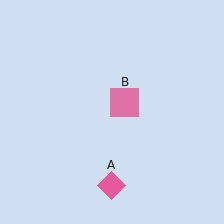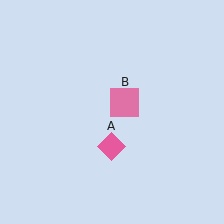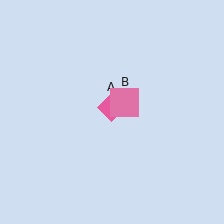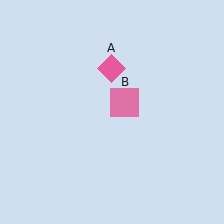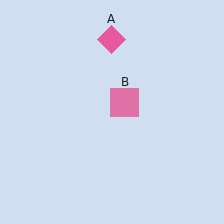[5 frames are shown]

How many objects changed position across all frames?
1 object changed position: pink diamond (object A).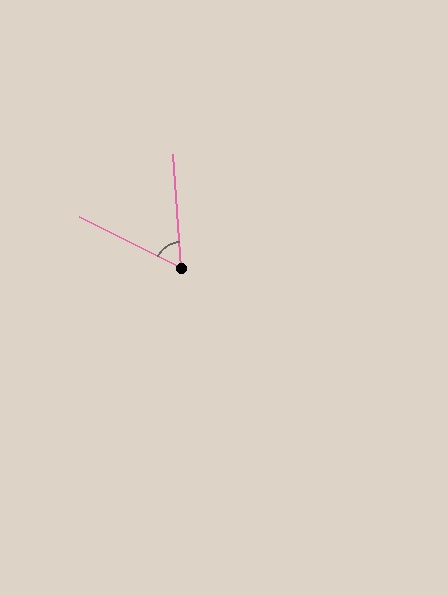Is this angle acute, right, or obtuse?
It is acute.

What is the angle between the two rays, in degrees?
Approximately 60 degrees.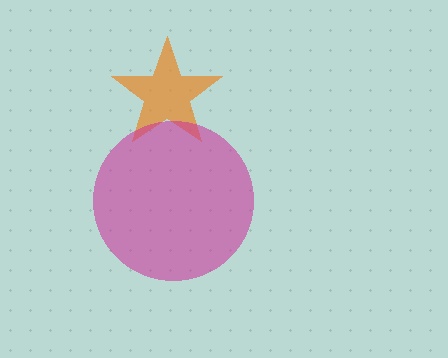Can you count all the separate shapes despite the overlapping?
Yes, there are 2 separate shapes.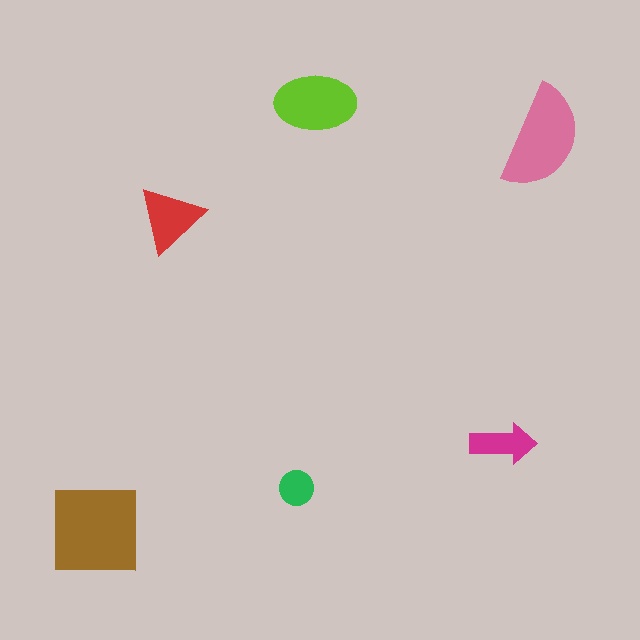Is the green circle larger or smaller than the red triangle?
Smaller.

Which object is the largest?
The brown square.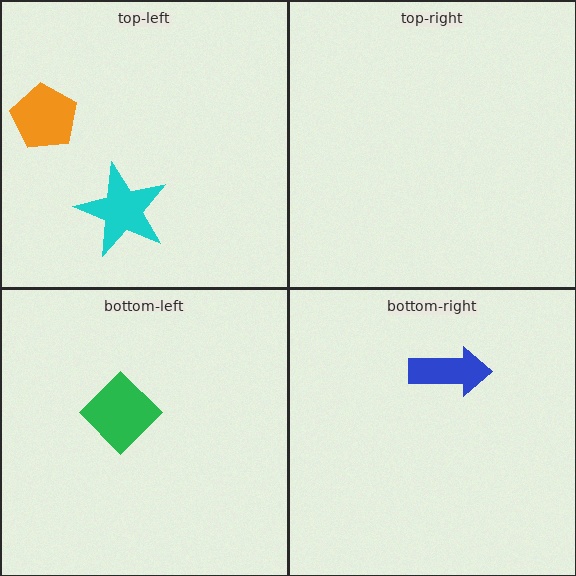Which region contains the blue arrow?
The bottom-right region.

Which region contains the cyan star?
The top-left region.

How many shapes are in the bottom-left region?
1.